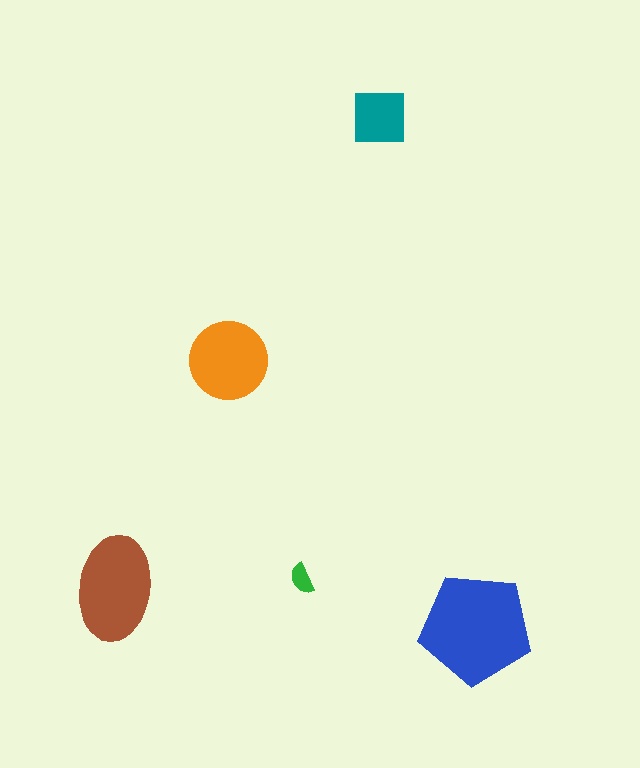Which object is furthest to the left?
The brown ellipse is leftmost.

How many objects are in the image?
There are 5 objects in the image.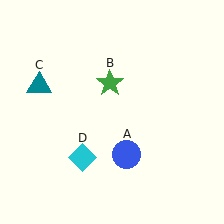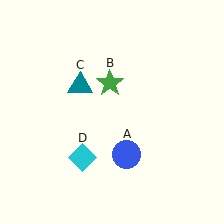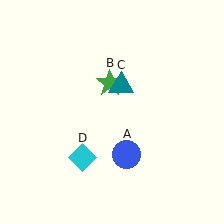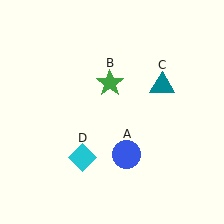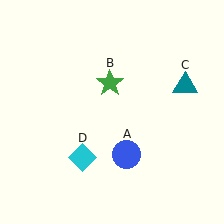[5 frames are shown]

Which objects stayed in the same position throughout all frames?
Blue circle (object A) and green star (object B) and cyan diamond (object D) remained stationary.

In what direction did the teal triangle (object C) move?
The teal triangle (object C) moved right.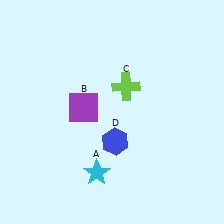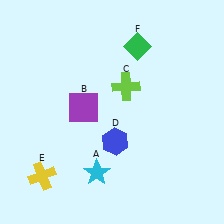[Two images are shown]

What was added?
A yellow cross (E), a green diamond (F) were added in Image 2.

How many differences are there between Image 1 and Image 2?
There are 2 differences between the two images.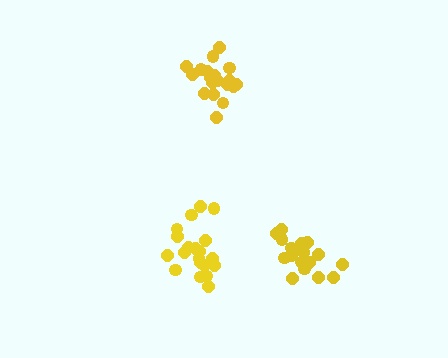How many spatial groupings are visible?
There are 3 spatial groupings.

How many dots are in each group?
Group 1: 19 dots, Group 2: 18 dots, Group 3: 20 dots (57 total).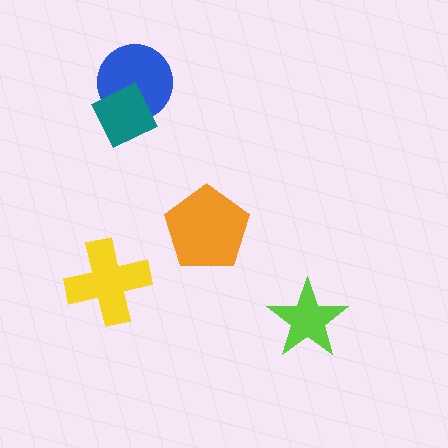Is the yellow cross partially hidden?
No, no other shape covers it.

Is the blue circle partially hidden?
Yes, it is partially covered by another shape.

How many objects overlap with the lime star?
0 objects overlap with the lime star.